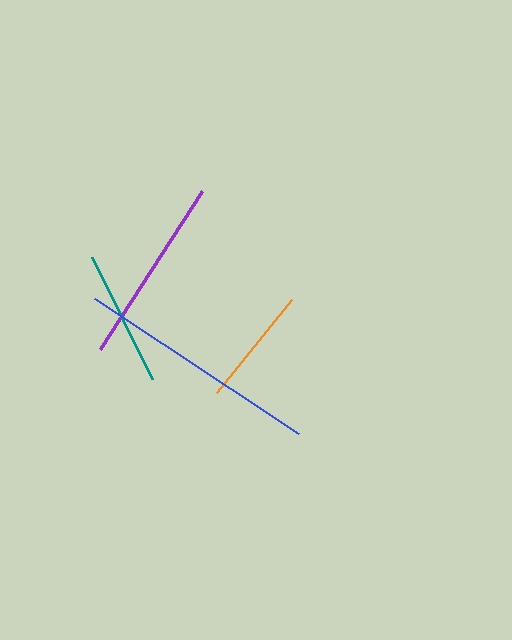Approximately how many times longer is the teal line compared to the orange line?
The teal line is approximately 1.1 times the length of the orange line.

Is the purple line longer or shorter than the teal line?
The purple line is longer than the teal line.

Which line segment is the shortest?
The orange line is the shortest at approximately 119 pixels.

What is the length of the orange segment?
The orange segment is approximately 119 pixels long.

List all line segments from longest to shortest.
From longest to shortest: blue, purple, teal, orange.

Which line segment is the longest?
The blue line is the longest at approximately 244 pixels.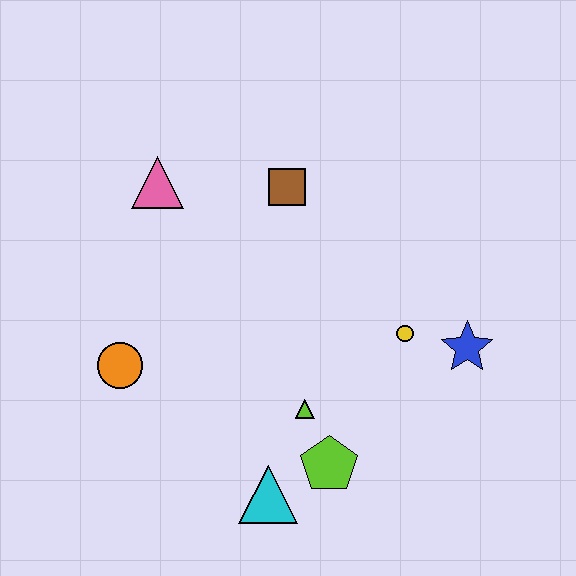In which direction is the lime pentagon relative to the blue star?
The lime pentagon is to the left of the blue star.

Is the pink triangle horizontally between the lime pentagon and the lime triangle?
No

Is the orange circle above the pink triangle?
No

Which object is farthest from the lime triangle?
The pink triangle is farthest from the lime triangle.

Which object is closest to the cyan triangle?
The lime pentagon is closest to the cyan triangle.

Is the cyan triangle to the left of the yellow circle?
Yes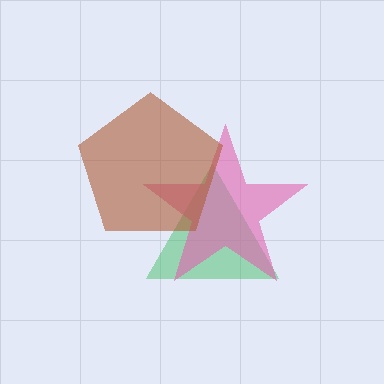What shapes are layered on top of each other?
The layered shapes are: a green triangle, a pink star, a brown pentagon.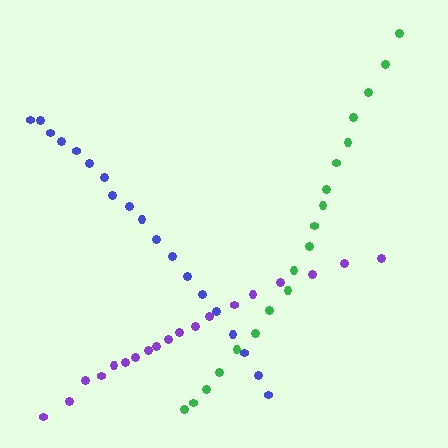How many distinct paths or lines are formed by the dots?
There are 3 distinct paths.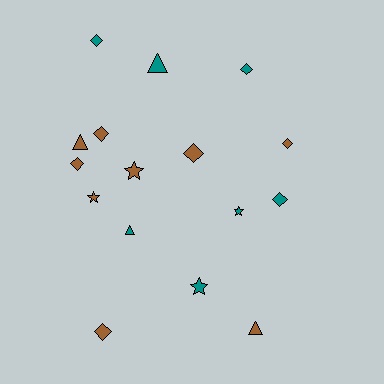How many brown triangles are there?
There are 2 brown triangles.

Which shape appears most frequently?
Diamond, with 8 objects.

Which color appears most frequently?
Brown, with 9 objects.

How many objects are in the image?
There are 16 objects.